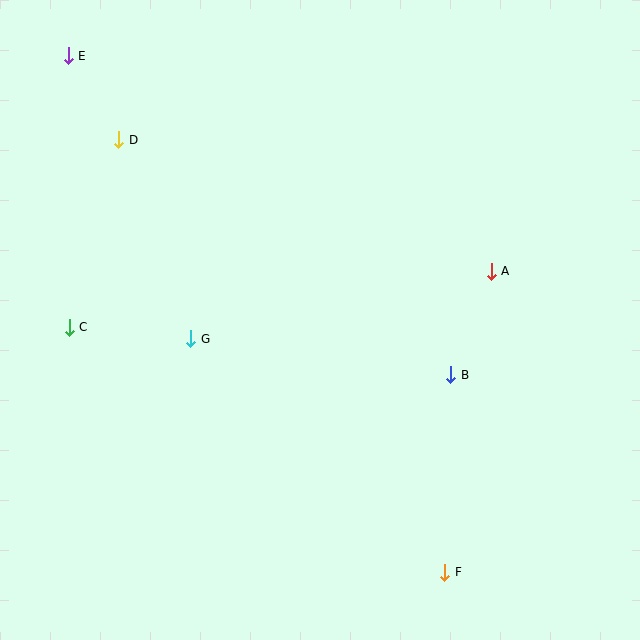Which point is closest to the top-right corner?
Point A is closest to the top-right corner.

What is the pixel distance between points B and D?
The distance between B and D is 407 pixels.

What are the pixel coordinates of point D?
Point D is at (119, 140).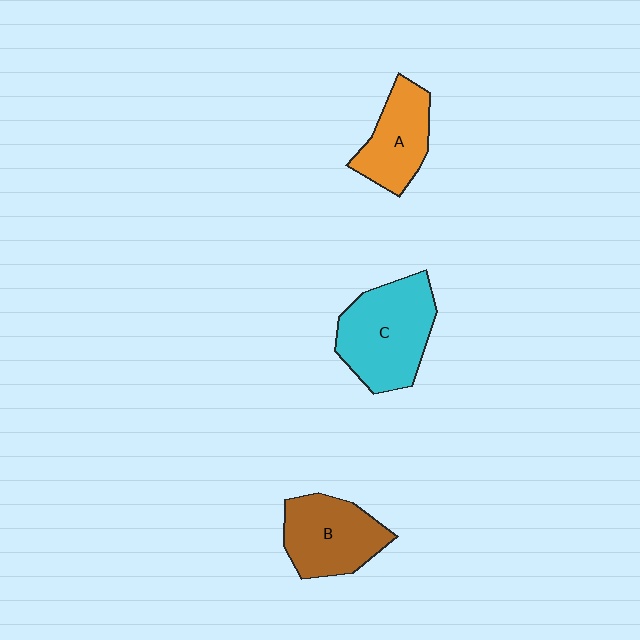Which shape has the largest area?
Shape C (cyan).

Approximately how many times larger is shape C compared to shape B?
Approximately 1.2 times.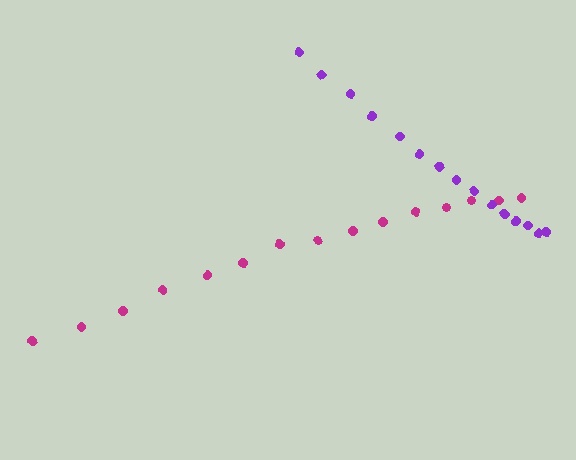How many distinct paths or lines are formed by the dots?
There are 2 distinct paths.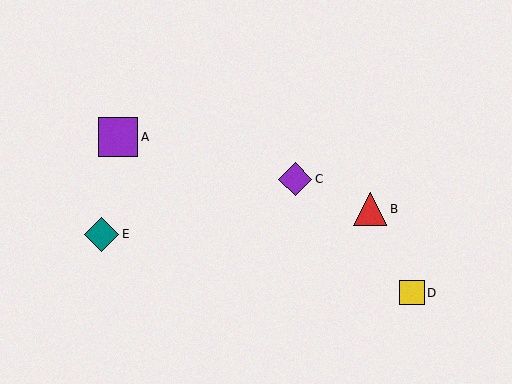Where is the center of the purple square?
The center of the purple square is at (118, 137).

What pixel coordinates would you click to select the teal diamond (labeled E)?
Click at (101, 234) to select the teal diamond E.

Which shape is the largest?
The purple square (labeled A) is the largest.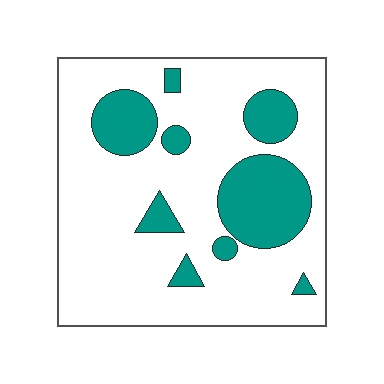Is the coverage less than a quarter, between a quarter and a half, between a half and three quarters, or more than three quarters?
Less than a quarter.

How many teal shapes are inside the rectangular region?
9.